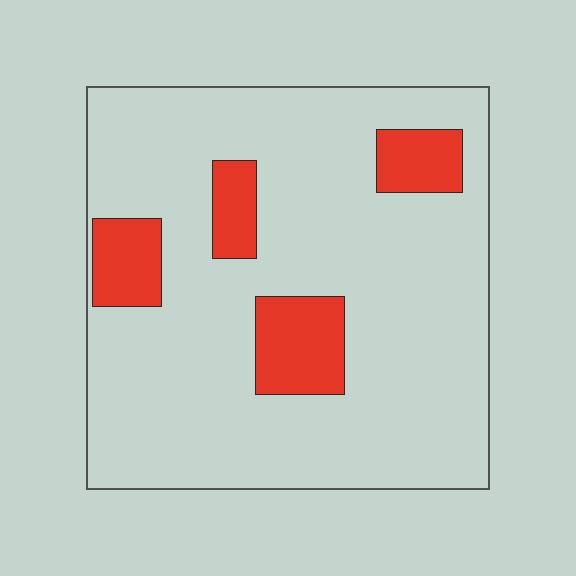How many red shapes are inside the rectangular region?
4.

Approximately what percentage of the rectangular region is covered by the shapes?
Approximately 15%.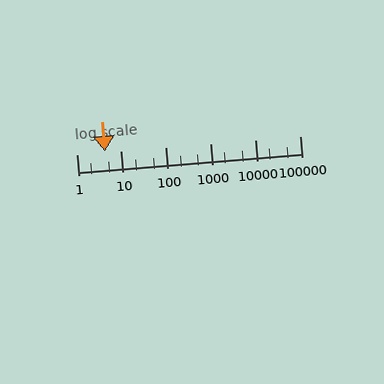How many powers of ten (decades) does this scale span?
The scale spans 5 decades, from 1 to 100000.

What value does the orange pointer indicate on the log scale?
The pointer indicates approximately 4.4.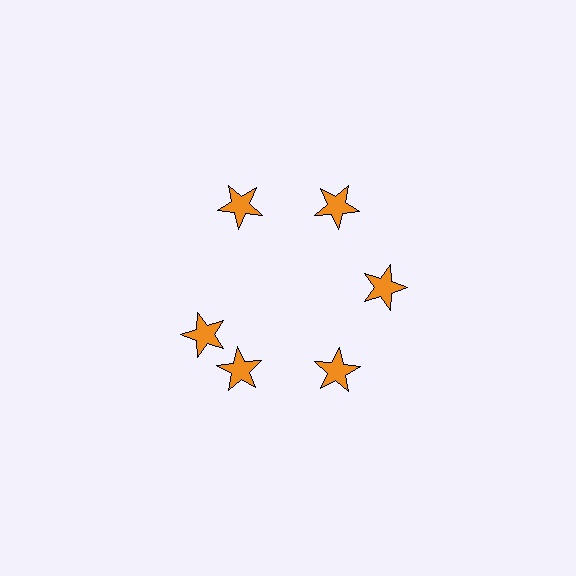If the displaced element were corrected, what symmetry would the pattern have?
It would have 6-fold rotational symmetry — the pattern would map onto itself every 60 degrees.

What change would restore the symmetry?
The symmetry would be restored by rotating it back into even spacing with its neighbors so that all 6 stars sit at equal angles and equal distance from the center.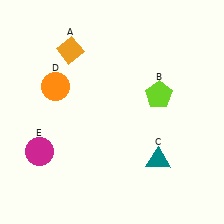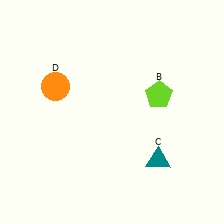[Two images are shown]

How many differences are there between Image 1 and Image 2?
There are 2 differences between the two images.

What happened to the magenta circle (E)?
The magenta circle (E) was removed in Image 2. It was in the bottom-left area of Image 1.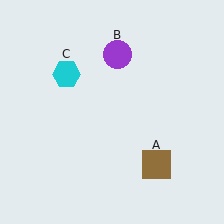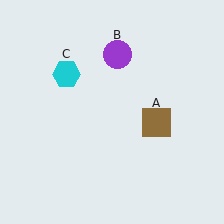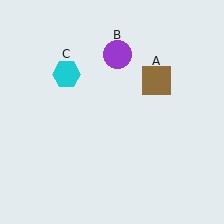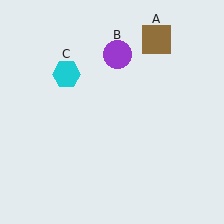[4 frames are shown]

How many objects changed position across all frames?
1 object changed position: brown square (object A).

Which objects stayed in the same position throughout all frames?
Purple circle (object B) and cyan hexagon (object C) remained stationary.